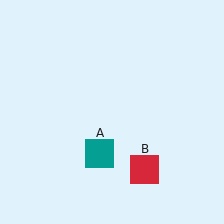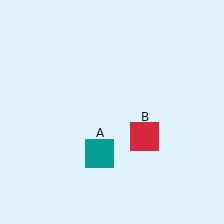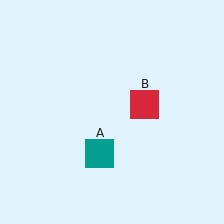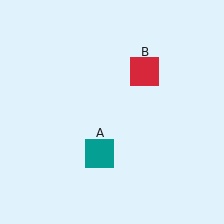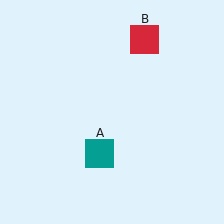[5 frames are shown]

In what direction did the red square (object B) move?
The red square (object B) moved up.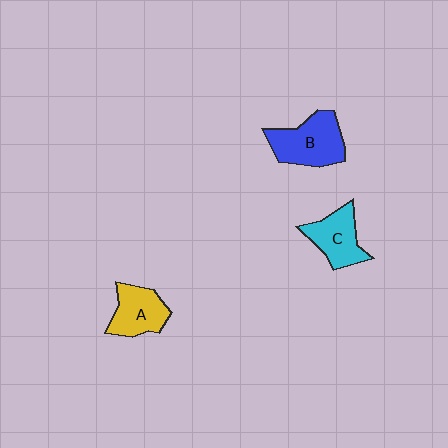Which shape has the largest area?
Shape B (blue).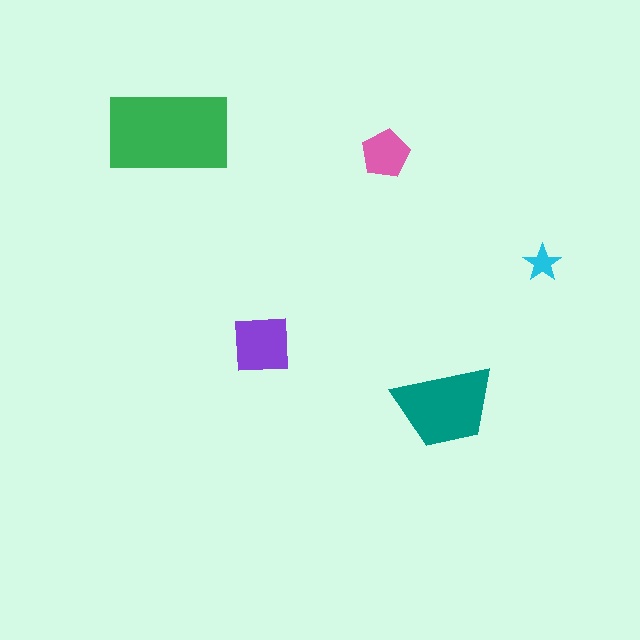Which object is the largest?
The green rectangle.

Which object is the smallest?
The cyan star.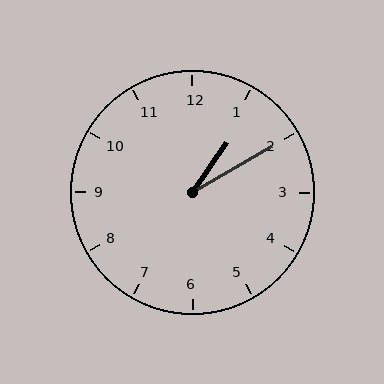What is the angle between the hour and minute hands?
Approximately 25 degrees.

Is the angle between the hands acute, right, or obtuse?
It is acute.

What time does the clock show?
1:10.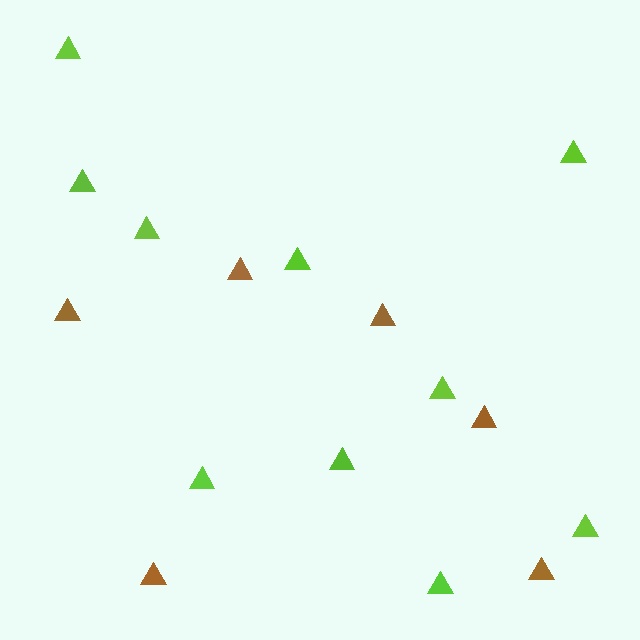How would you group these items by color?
There are 2 groups: one group of brown triangles (6) and one group of lime triangles (10).